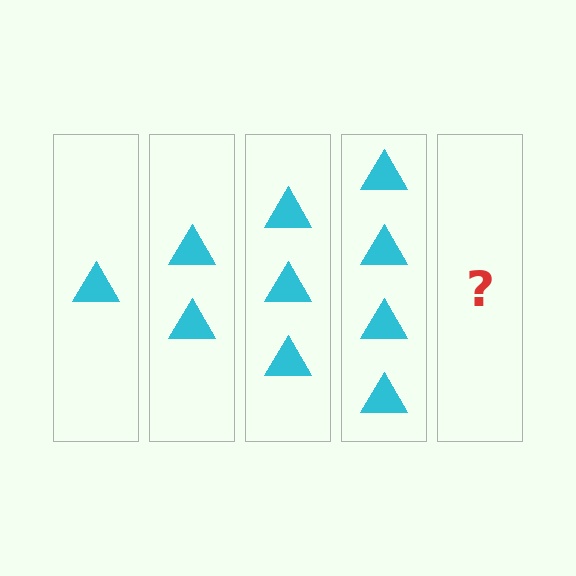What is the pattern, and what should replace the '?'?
The pattern is that each step adds one more triangle. The '?' should be 5 triangles.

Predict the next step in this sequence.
The next step is 5 triangles.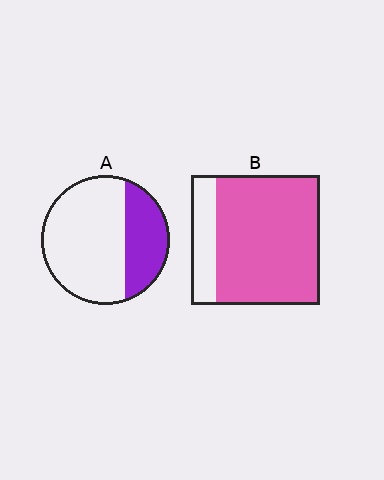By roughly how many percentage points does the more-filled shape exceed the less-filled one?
By roughly 50 percentage points (B over A).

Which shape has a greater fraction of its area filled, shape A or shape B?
Shape B.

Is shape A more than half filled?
No.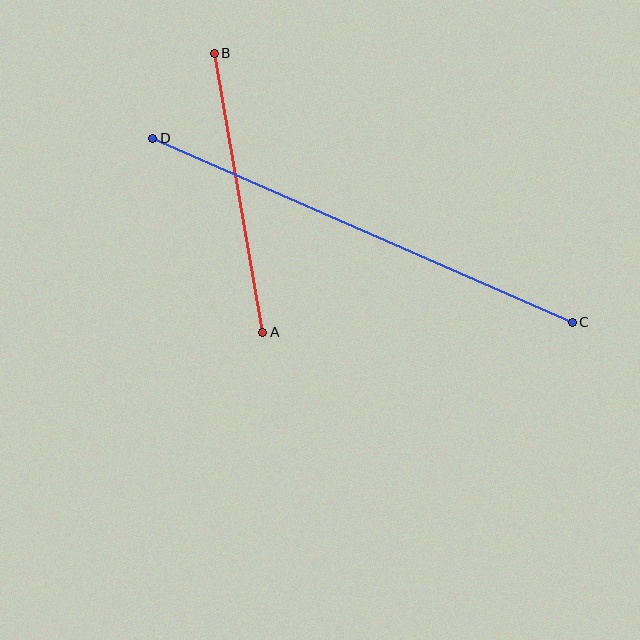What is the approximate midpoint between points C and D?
The midpoint is at approximately (363, 230) pixels.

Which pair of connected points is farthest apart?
Points C and D are farthest apart.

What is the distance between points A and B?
The distance is approximately 283 pixels.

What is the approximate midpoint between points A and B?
The midpoint is at approximately (239, 193) pixels.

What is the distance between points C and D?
The distance is approximately 458 pixels.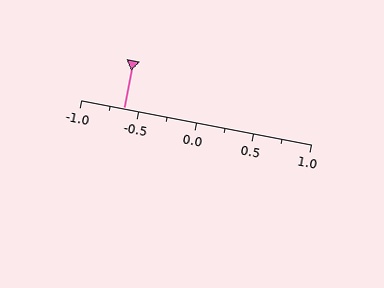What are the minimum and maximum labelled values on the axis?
The axis runs from -1.0 to 1.0.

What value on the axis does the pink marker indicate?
The marker indicates approximately -0.62.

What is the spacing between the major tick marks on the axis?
The major ticks are spaced 0.5 apart.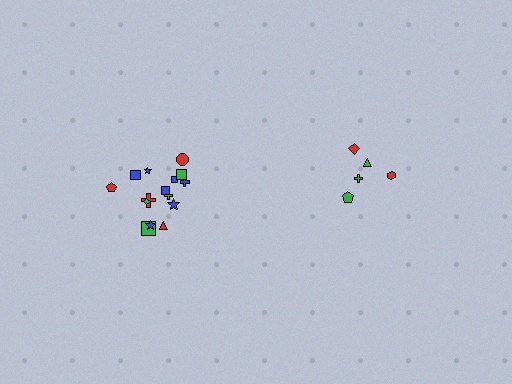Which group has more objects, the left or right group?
The left group.